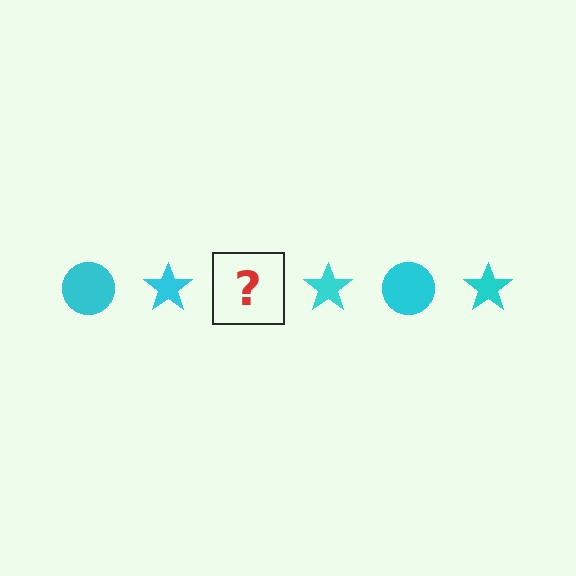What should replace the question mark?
The question mark should be replaced with a cyan circle.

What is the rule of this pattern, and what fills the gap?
The rule is that the pattern cycles through circle, star shapes in cyan. The gap should be filled with a cyan circle.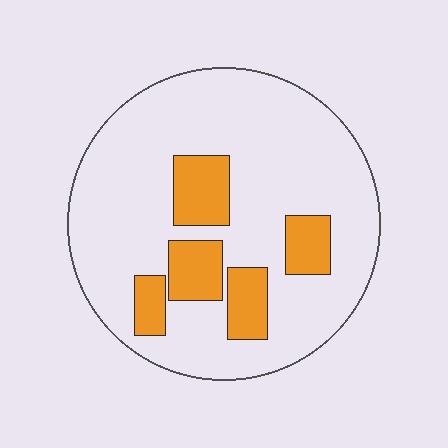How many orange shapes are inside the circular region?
5.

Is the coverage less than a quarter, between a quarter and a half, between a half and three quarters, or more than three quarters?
Less than a quarter.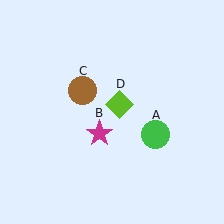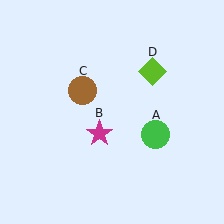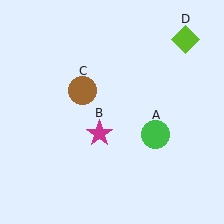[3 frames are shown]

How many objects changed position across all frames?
1 object changed position: lime diamond (object D).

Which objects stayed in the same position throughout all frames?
Green circle (object A) and magenta star (object B) and brown circle (object C) remained stationary.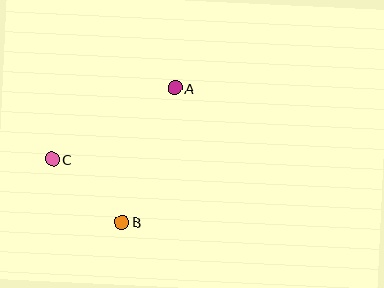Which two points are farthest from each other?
Points A and B are farthest from each other.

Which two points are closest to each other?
Points B and C are closest to each other.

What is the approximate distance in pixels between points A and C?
The distance between A and C is approximately 142 pixels.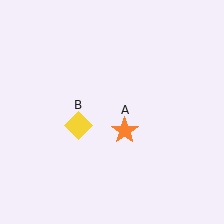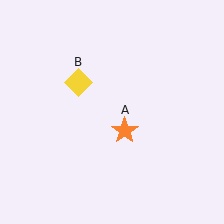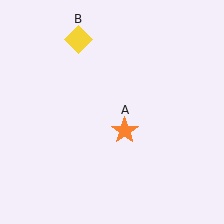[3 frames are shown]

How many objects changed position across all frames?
1 object changed position: yellow diamond (object B).